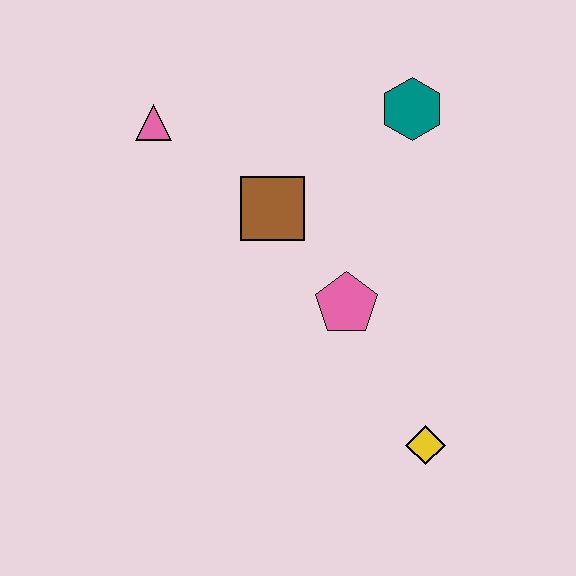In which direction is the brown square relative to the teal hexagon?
The brown square is to the left of the teal hexagon.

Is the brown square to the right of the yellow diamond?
No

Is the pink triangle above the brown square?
Yes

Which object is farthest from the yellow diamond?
The pink triangle is farthest from the yellow diamond.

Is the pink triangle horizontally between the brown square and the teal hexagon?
No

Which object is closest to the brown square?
The pink pentagon is closest to the brown square.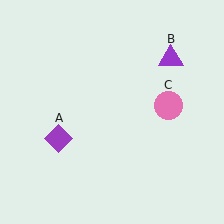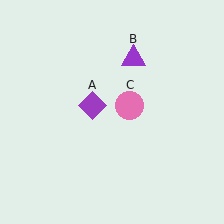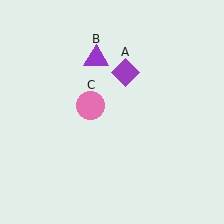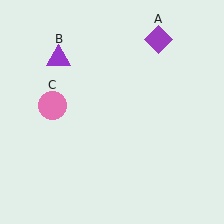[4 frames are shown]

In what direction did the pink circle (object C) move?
The pink circle (object C) moved left.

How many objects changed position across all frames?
3 objects changed position: purple diamond (object A), purple triangle (object B), pink circle (object C).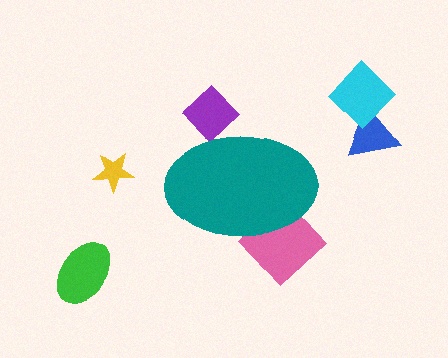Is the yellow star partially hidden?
No, the yellow star is fully visible.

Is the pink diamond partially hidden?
Yes, the pink diamond is partially hidden behind the teal ellipse.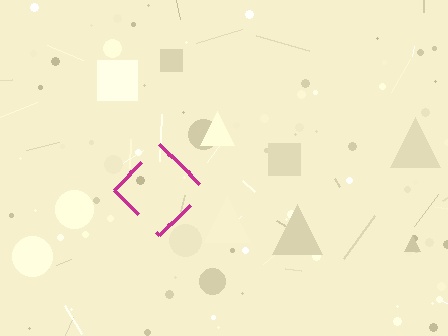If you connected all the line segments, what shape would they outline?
They would outline a diamond.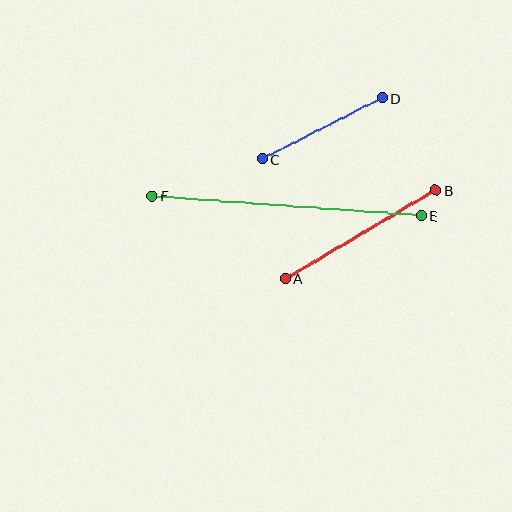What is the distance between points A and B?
The distance is approximately 174 pixels.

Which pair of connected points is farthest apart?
Points E and F are farthest apart.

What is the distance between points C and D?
The distance is approximately 135 pixels.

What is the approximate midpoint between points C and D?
The midpoint is at approximately (322, 128) pixels.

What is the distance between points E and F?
The distance is approximately 269 pixels.